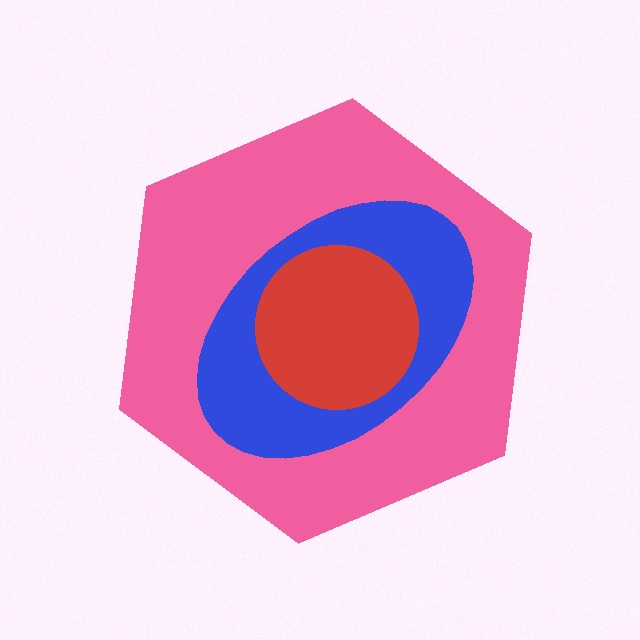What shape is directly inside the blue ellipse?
The red circle.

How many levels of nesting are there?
3.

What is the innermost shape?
The red circle.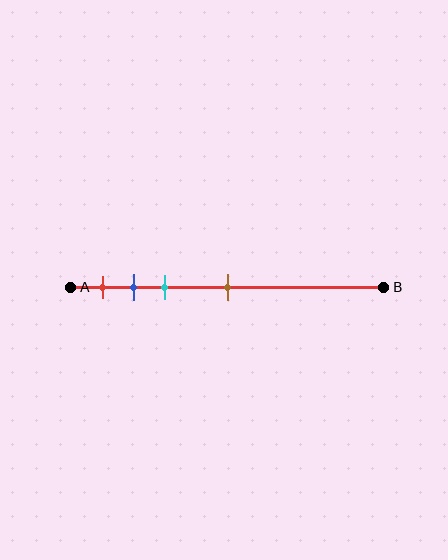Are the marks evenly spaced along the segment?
No, the marks are not evenly spaced.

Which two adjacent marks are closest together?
The blue and cyan marks are the closest adjacent pair.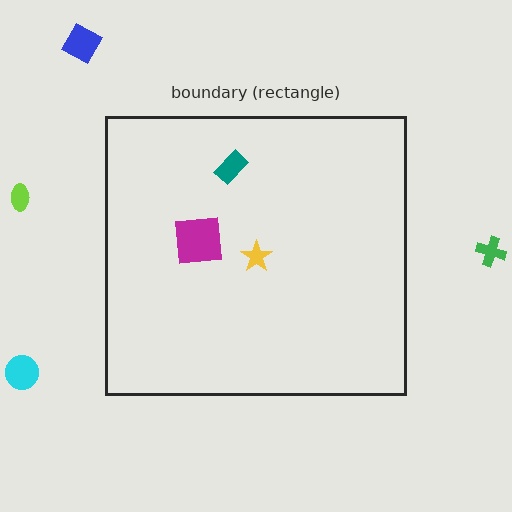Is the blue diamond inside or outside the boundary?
Outside.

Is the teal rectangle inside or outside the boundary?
Inside.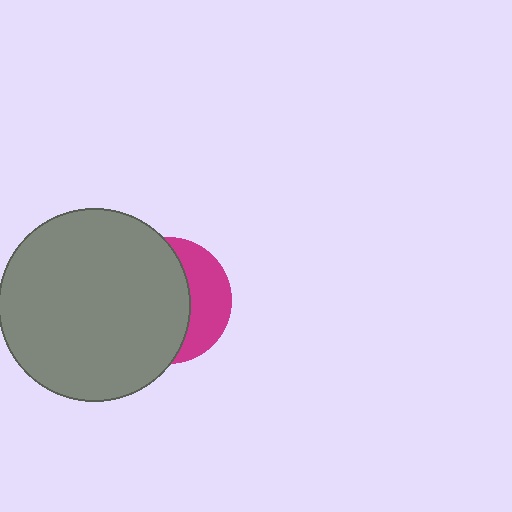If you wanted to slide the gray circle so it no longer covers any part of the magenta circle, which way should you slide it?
Slide it left — that is the most direct way to separate the two shapes.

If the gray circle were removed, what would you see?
You would see the complete magenta circle.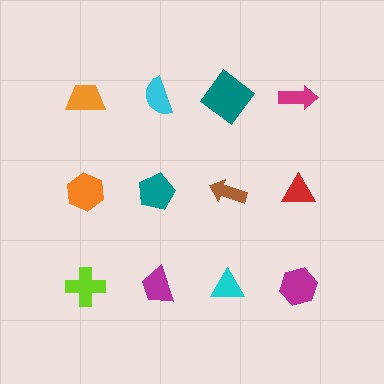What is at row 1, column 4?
A magenta arrow.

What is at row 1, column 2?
A cyan semicircle.